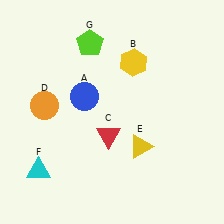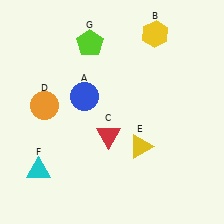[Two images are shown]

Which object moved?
The yellow hexagon (B) moved up.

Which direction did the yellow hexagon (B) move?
The yellow hexagon (B) moved up.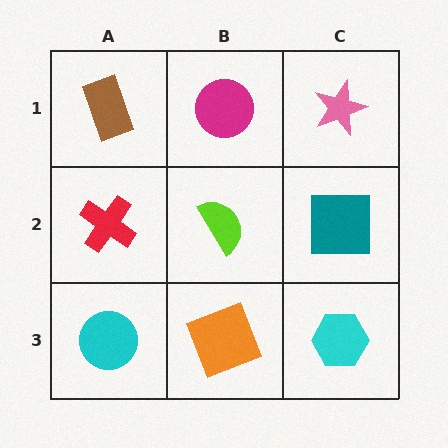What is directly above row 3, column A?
A red cross.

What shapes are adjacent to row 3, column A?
A red cross (row 2, column A), an orange square (row 3, column B).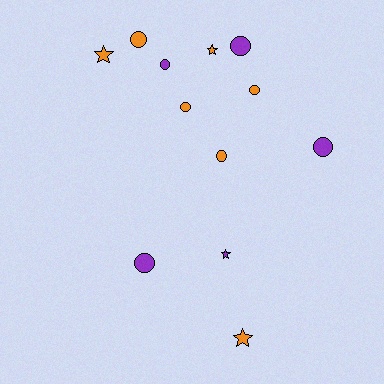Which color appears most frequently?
Orange, with 7 objects.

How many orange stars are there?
There are 3 orange stars.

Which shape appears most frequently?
Circle, with 8 objects.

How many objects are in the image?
There are 12 objects.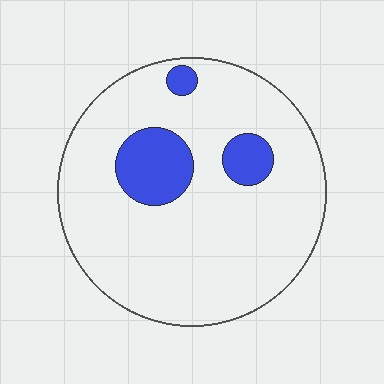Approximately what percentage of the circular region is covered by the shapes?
Approximately 15%.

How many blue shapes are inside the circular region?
3.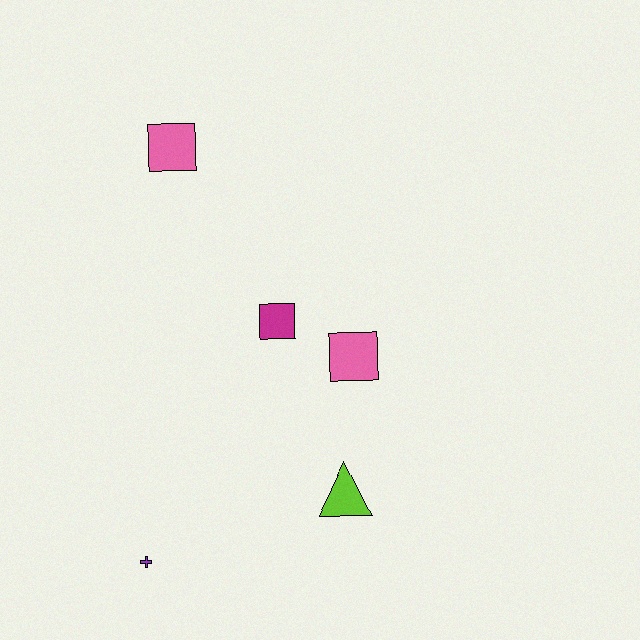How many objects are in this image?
There are 5 objects.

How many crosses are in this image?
There is 1 cross.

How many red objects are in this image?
There are no red objects.